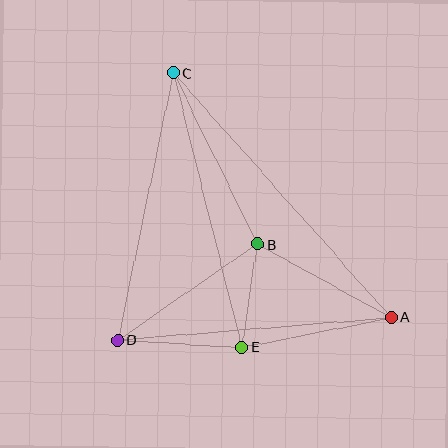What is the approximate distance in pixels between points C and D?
The distance between C and D is approximately 272 pixels.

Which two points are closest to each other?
Points B and E are closest to each other.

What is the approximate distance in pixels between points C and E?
The distance between C and E is approximately 283 pixels.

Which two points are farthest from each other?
Points A and C are farthest from each other.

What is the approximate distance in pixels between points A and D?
The distance between A and D is approximately 275 pixels.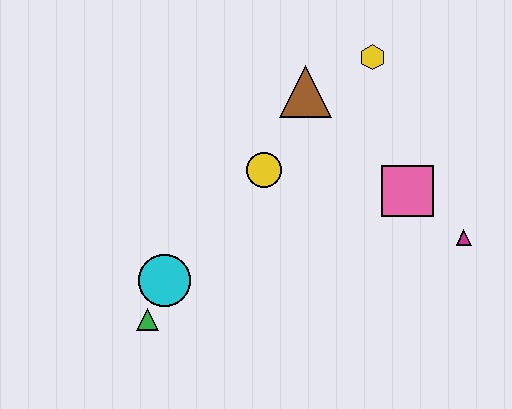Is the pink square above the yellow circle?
No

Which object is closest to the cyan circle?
The green triangle is closest to the cyan circle.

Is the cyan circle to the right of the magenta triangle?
No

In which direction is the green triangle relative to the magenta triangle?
The green triangle is to the left of the magenta triangle.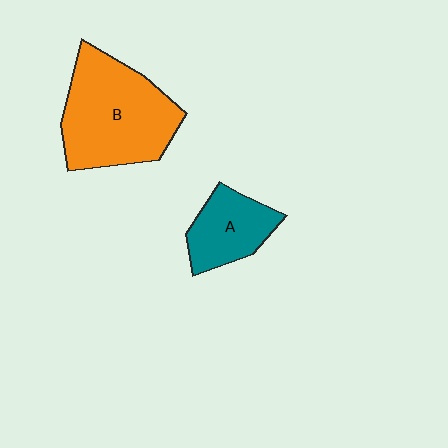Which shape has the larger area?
Shape B (orange).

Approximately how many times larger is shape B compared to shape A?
Approximately 2.0 times.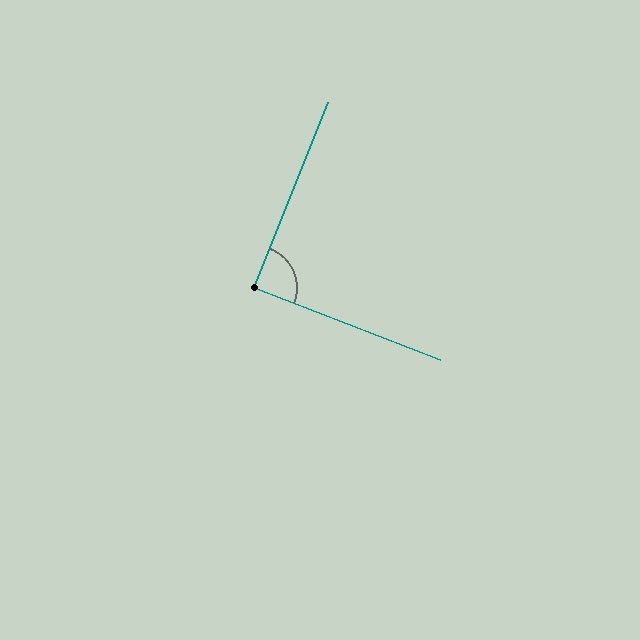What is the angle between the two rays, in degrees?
Approximately 89 degrees.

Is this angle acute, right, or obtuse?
It is approximately a right angle.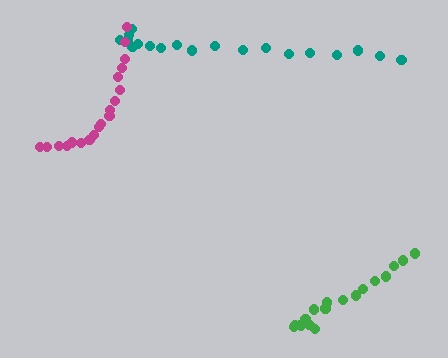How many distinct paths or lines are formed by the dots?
There are 3 distinct paths.